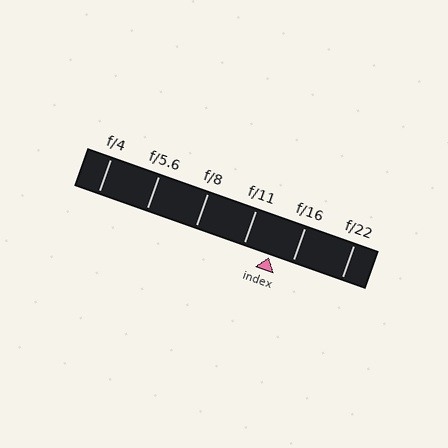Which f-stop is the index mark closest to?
The index mark is closest to f/16.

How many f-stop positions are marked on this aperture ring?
There are 6 f-stop positions marked.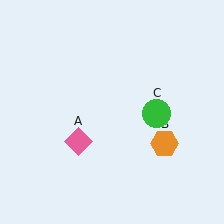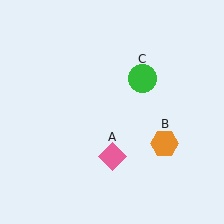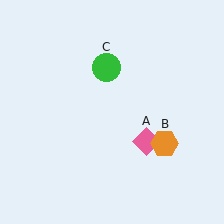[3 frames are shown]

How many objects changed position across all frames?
2 objects changed position: pink diamond (object A), green circle (object C).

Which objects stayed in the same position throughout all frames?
Orange hexagon (object B) remained stationary.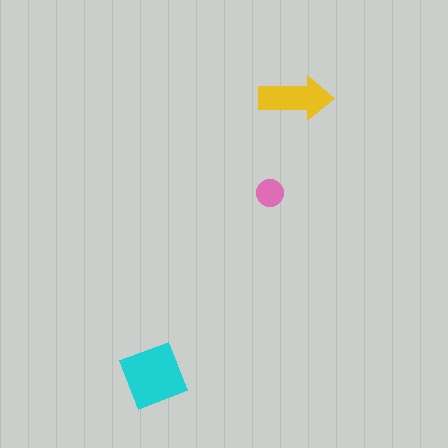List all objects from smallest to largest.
The pink circle, the yellow arrow, the cyan square.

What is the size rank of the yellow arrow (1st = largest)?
2nd.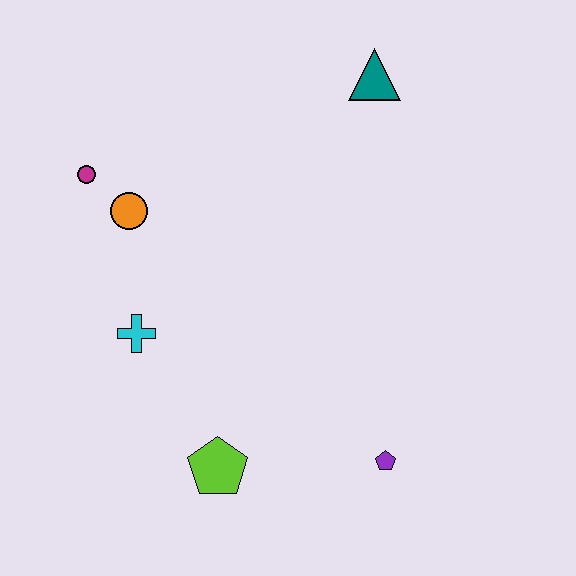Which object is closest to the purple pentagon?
The lime pentagon is closest to the purple pentagon.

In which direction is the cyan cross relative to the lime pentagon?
The cyan cross is above the lime pentagon.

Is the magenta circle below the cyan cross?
No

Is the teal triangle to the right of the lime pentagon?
Yes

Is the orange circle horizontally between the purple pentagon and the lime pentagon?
No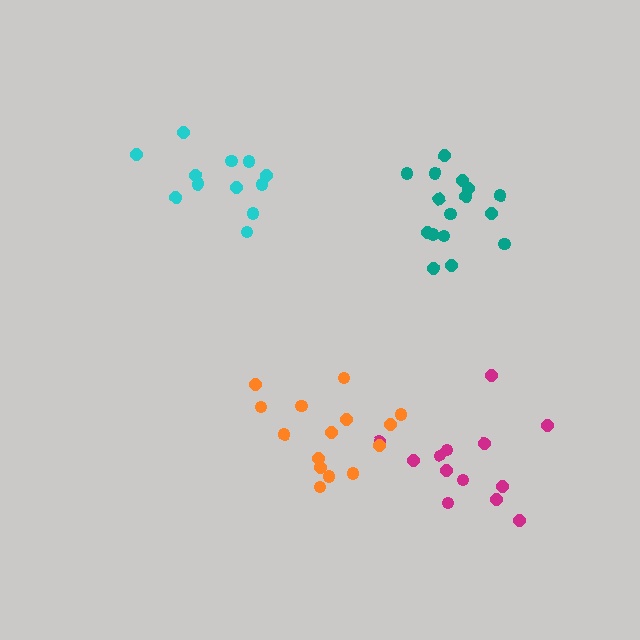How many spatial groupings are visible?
There are 4 spatial groupings.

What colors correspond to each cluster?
The clusters are colored: cyan, teal, magenta, orange.